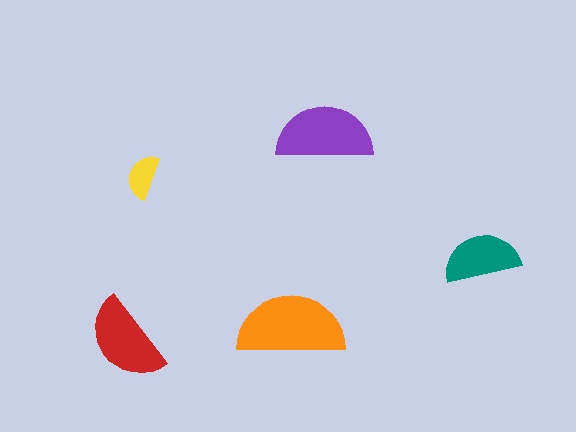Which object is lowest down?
The red semicircle is bottommost.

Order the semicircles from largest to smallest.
the orange one, the purple one, the red one, the teal one, the yellow one.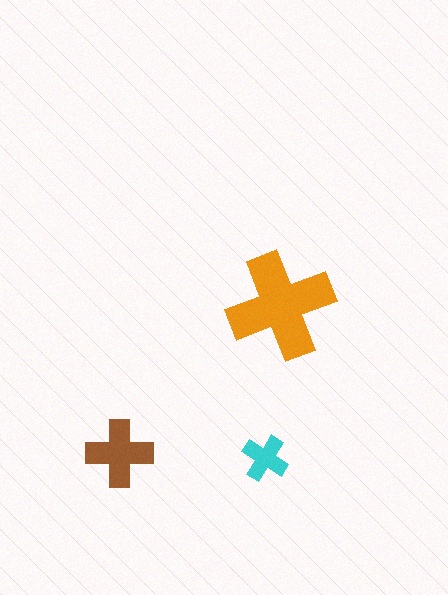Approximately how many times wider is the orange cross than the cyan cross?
About 2.5 times wider.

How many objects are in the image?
There are 3 objects in the image.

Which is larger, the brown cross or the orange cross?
The orange one.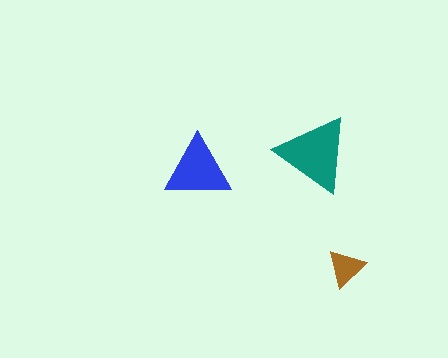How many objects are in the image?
There are 3 objects in the image.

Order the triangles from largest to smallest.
the teal one, the blue one, the brown one.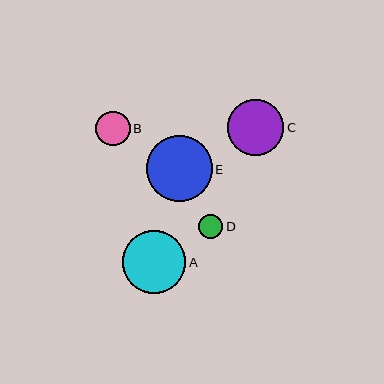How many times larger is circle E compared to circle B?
Circle E is approximately 1.9 times the size of circle B.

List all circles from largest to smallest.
From largest to smallest: E, A, C, B, D.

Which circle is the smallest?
Circle D is the smallest with a size of approximately 24 pixels.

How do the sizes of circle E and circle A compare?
Circle E and circle A are approximately the same size.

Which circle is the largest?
Circle E is the largest with a size of approximately 66 pixels.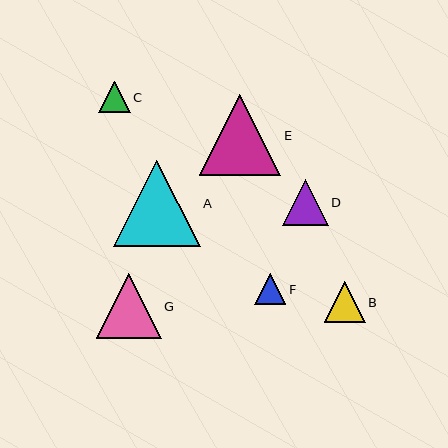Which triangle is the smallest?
Triangle C is the smallest with a size of approximately 31 pixels.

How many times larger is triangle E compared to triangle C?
Triangle E is approximately 2.6 times the size of triangle C.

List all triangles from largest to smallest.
From largest to smallest: A, E, G, D, B, F, C.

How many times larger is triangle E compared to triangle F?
Triangle E is approximately 2.6 times the size of triangle F.